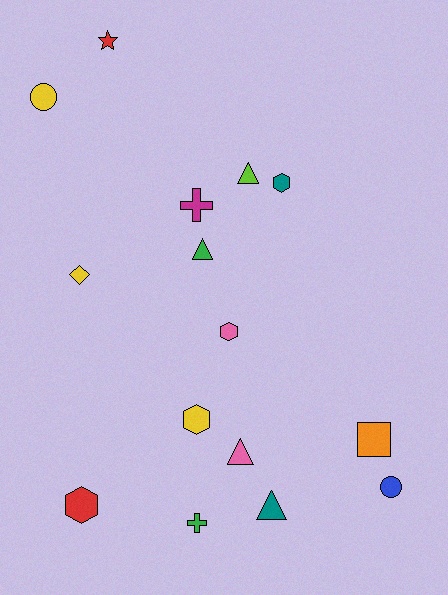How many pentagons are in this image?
There are no pentagons.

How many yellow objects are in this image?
There are 3 yellow objects.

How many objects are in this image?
There are 15 objects.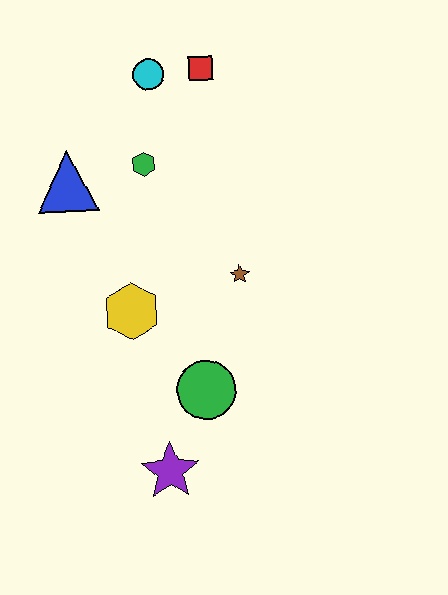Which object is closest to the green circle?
The purple star is closest to the green circle.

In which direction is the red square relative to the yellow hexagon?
The red square is above the yellow hexagon.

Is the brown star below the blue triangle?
Yes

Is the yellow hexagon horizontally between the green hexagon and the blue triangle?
Yes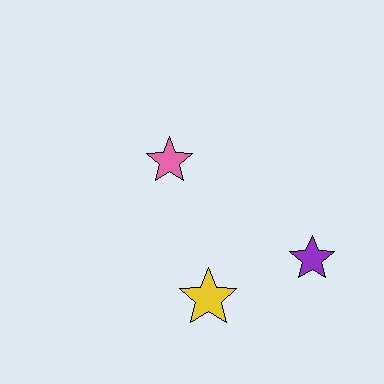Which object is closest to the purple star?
The yellow star is closest to the purple star.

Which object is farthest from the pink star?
The purple star is farthest from the pink star.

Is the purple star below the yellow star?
No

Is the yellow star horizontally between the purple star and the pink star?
Yes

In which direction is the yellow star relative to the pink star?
The yellow star is below the pink star.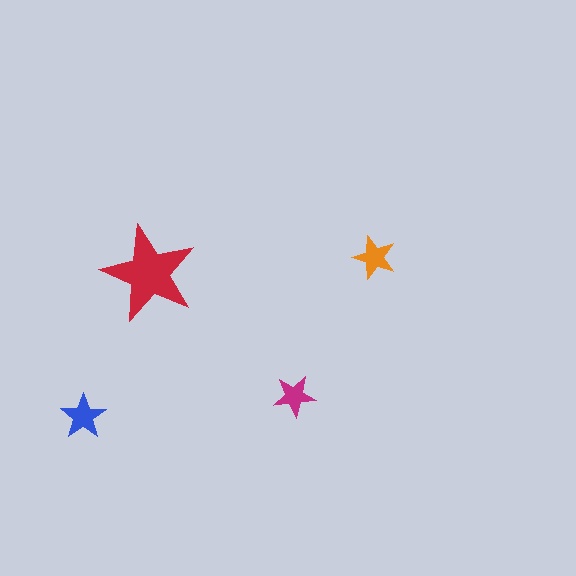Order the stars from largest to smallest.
the red one, the blue one, the orange one, the magenta one.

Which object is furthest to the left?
The blue star is leftmost.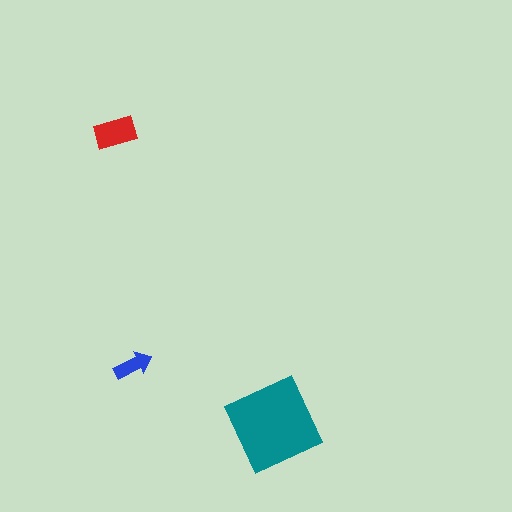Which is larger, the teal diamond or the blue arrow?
The teal diamond.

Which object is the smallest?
The blue arrow.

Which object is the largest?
The teal diamond.